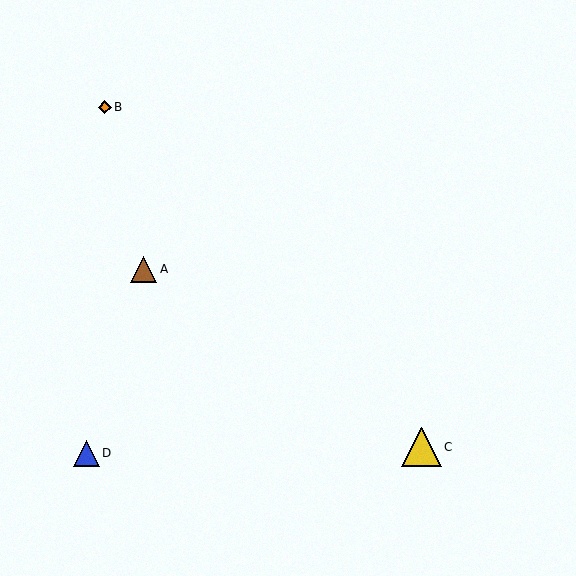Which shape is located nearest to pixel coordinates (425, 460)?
The yellow triangle (labeled C) at (422, 447) is nearest to that location.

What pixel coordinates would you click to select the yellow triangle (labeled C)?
Click at (422, 447) to select the yellow triangle C.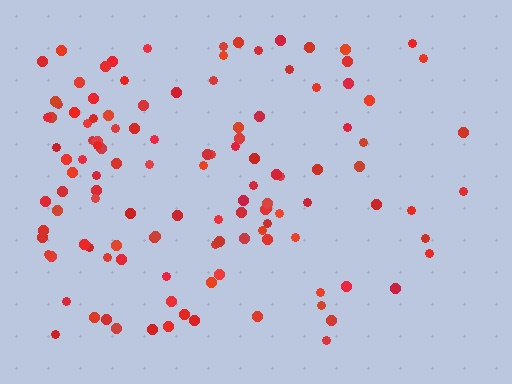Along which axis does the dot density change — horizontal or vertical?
Horizontal.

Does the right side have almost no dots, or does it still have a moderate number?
Still a moderate number, just noticeably fewer than the left.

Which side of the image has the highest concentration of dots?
The left.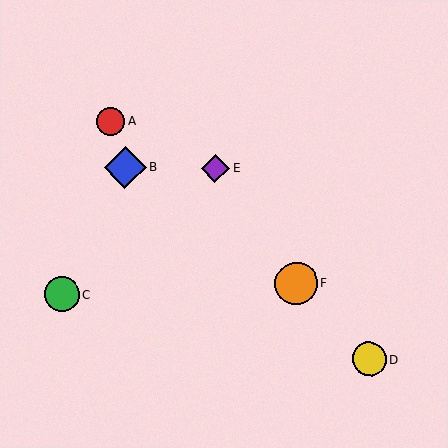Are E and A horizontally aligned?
No, E is at y≈168 and A is at y≈121.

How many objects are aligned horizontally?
2 objects (B, E) are aligned horizontally.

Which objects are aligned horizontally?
Objects B, E are aligned horizontally.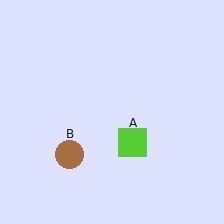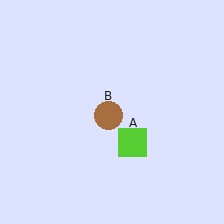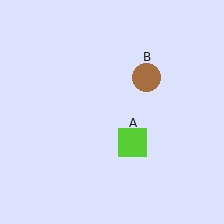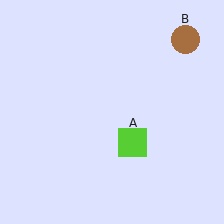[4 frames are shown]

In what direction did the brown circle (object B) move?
The brown circle (object B) moved up and to the right.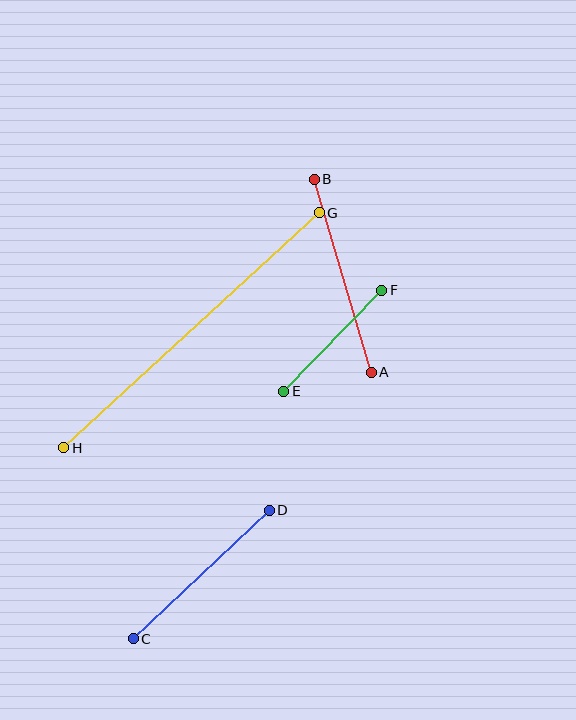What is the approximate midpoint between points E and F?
The midpoint is at approximately (333, 341) pixels.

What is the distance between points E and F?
The distance is approximately 140 pixels.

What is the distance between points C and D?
The distance is approximately 187 pixels.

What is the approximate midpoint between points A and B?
The midpoint is at approximately (343, 276) pixels.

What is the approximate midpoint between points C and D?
The midpoint is at approximately (201, 574) pixels.